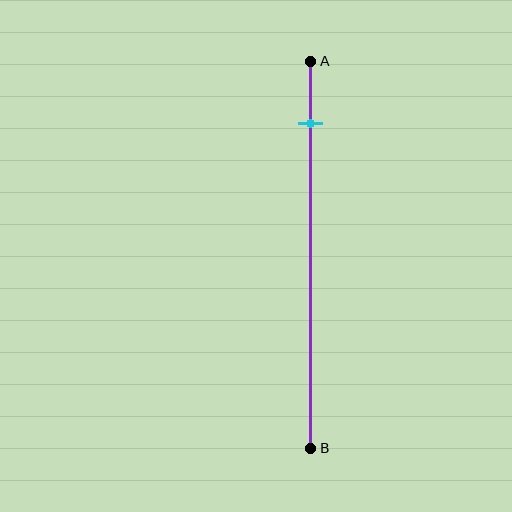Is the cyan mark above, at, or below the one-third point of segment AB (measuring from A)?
The cyan mark is above the one-third point of segment AB.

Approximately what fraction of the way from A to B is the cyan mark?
The cyan mark is approximately 15% of the way from A to B.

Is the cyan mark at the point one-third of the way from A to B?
No, the mark is at about 15% from A, not at the 33% one-third point.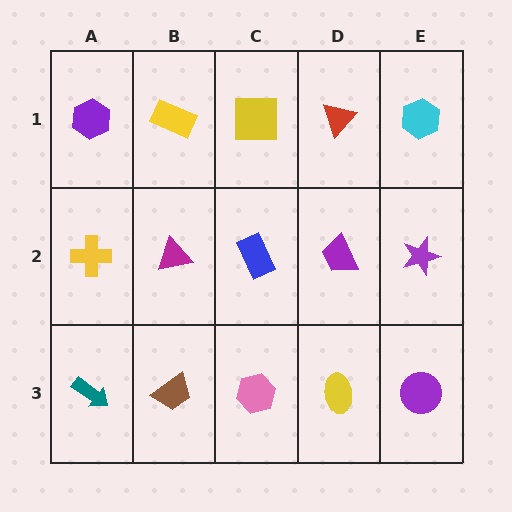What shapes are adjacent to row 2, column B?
A yellow rectangle (row 1, column B), a brown trapezoid (row 3, column B), a yellow cross (row 2, column A), a blue rectangle (row 2, column C).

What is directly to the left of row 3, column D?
A pink hexagon.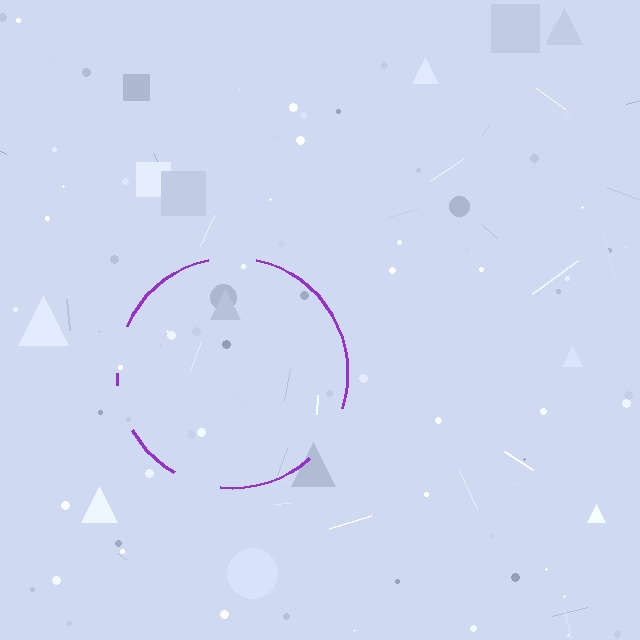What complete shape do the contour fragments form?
The contour fragments form a circle.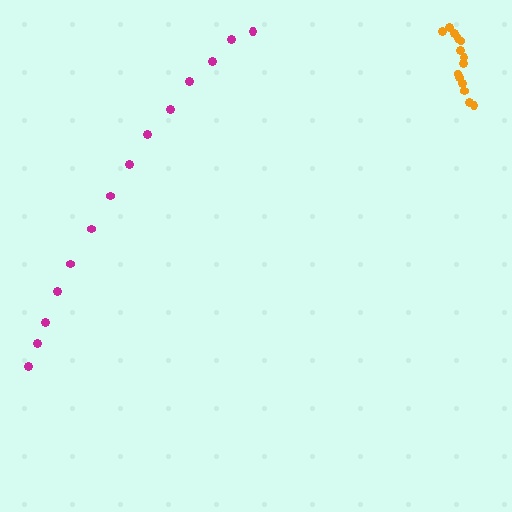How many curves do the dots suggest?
There are 2 distinct paths.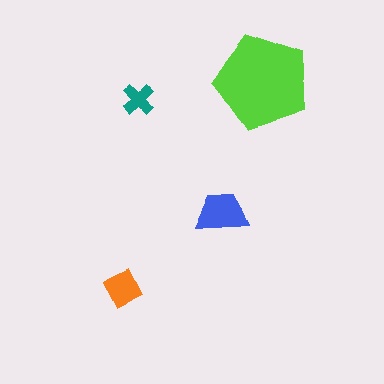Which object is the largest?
The lime pentagon.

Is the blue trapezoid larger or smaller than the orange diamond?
Larger.